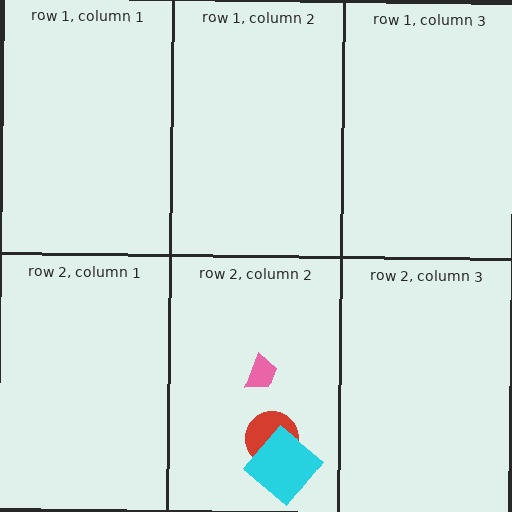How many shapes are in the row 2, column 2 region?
3.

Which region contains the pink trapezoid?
The row 2, column 2 region.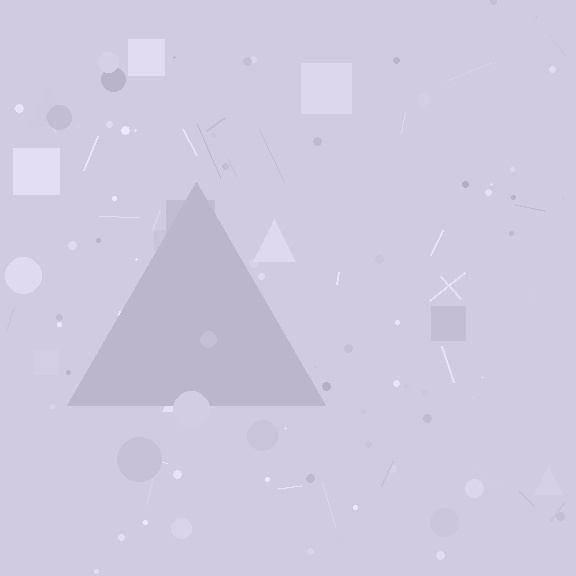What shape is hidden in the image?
A triangle is hidden in the image.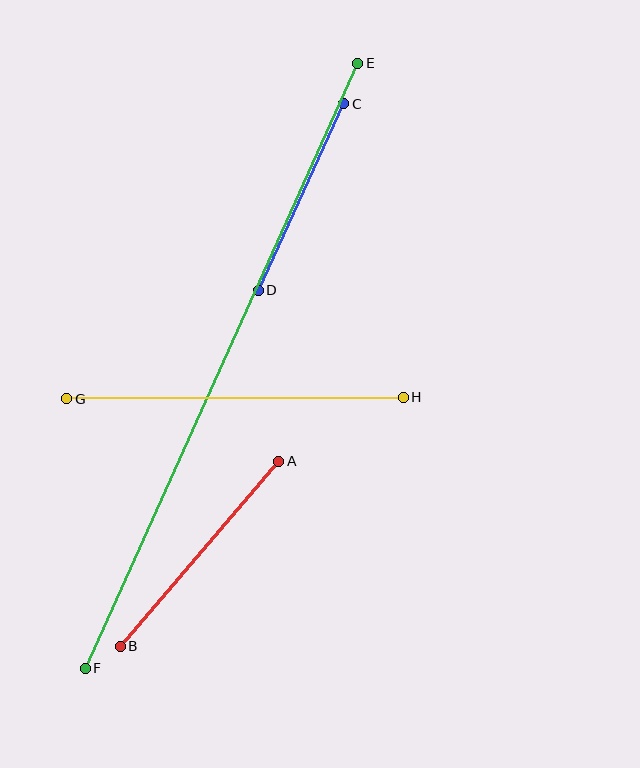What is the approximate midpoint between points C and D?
The midpoint is at approximately (301, 197) pixels.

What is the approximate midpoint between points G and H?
The midpoint is at approximately (235, 398) pixels.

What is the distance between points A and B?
The distance is approximately 244 pixels.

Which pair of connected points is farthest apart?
Points E and F are farthest apart.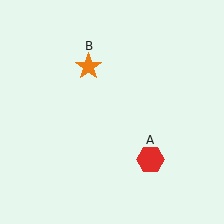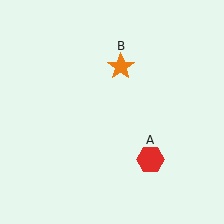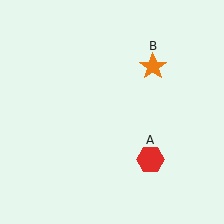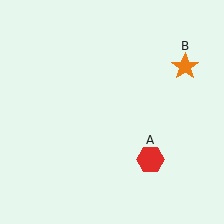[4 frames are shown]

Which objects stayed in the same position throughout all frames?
Red hexagon (object A) remained stationary.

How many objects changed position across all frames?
1 object changed position: orange star (object B).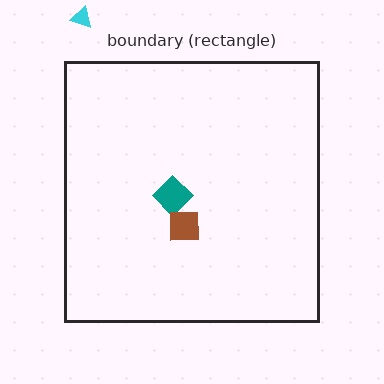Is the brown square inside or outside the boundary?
Inside.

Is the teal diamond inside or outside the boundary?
Inside.